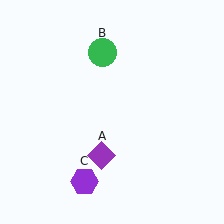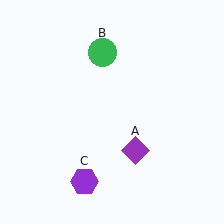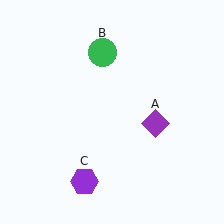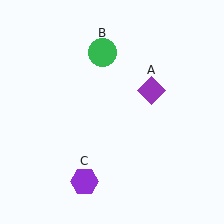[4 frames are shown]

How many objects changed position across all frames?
1 object changed position: purple diamond (object A).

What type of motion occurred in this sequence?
The purple diamond (object A) rotated counterclockwise around the center of the scene.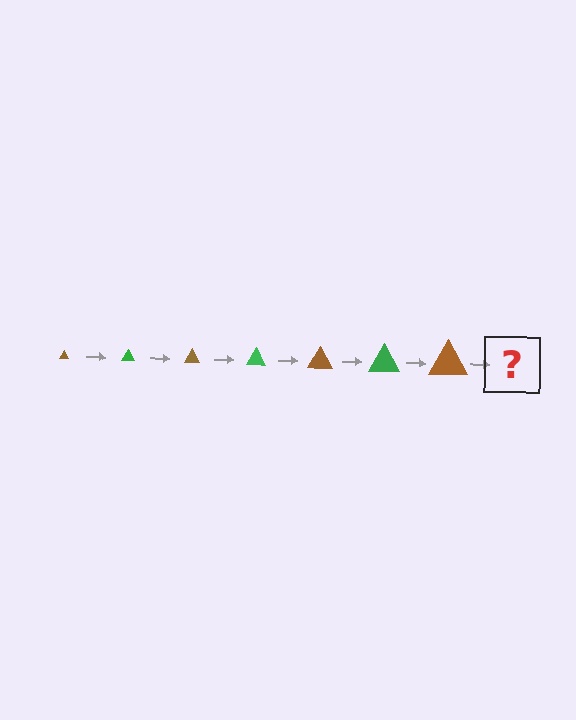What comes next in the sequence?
The next element should be a green triangle, larger than the previous one.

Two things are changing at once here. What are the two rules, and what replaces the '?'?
The two rules are that the triangle grows larger each step and the color cycles through brown and green. The '?' should be a green triangle, larger than the previous one.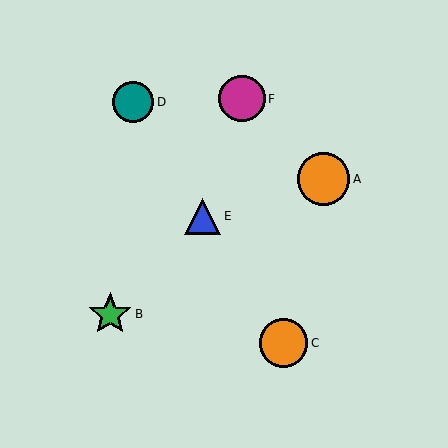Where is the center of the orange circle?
The center of the orange circle is at (324, 179).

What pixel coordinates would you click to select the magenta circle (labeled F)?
Click at (242, 99) to select the magenta circle F.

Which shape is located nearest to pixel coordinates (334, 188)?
The orange circle (labeled A) at (324, 179) is nearest to that location.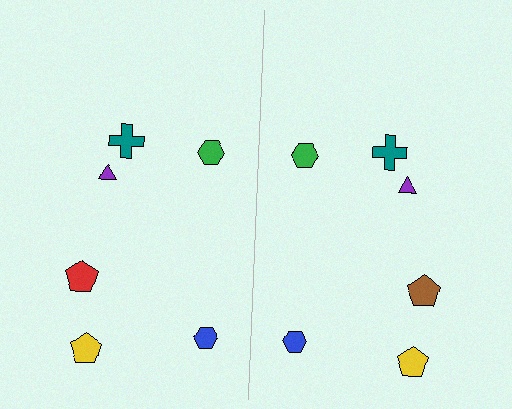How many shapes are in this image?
There are 12 shapes in this image.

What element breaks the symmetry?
The brown pentagon on the right side breaks the symmetry — its mirror counterpart is red.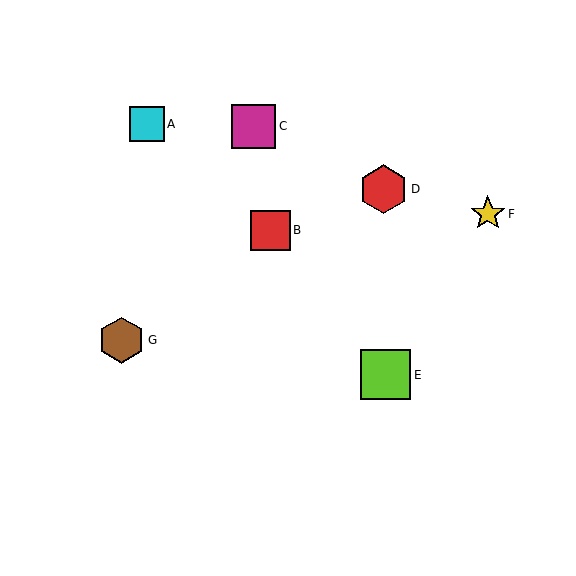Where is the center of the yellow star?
The center of the yellow star is at (488, 214).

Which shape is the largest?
The lime square (labeled E) is the largest.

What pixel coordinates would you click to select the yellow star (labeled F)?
Click at (488, 214) to select the yellow star F.